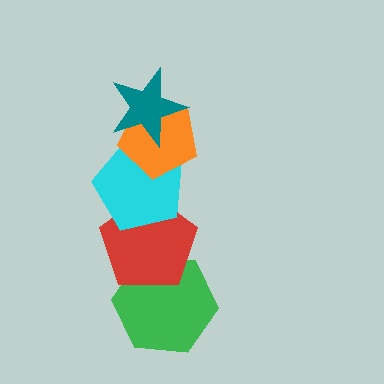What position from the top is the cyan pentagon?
The cyan pentagon is 3rd from the top.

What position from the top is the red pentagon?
The red pentagon is 4th from the top.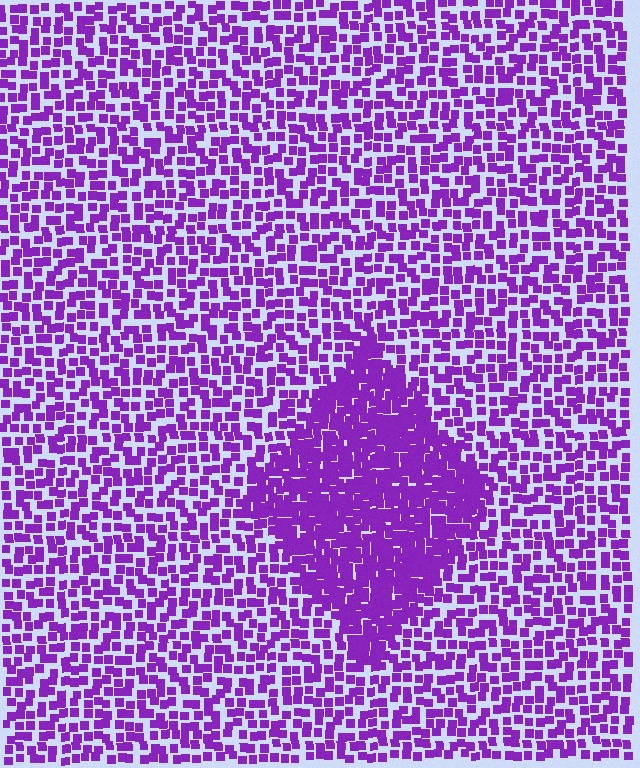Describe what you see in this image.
The image contains small purple elements arranged at two different densities. A diamond-shaped region is visible where the elements are more densely packed than the surrounding area.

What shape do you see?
I see a diamond.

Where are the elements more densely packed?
The elements are more densely packed inside the diamond boundary.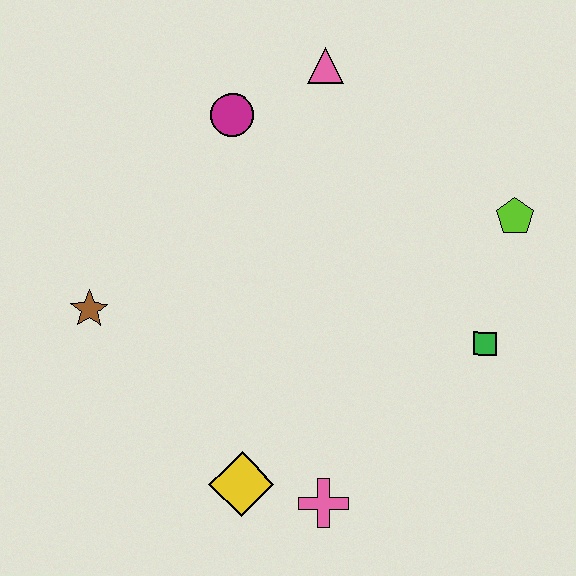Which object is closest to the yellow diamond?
The pink cross is closest to the yellow diamond.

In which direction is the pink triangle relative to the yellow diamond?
The pink triangle is above the yellow diamond.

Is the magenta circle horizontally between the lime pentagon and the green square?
No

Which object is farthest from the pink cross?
The pink triangle is farthest from the pink cross.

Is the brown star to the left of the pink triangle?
Yes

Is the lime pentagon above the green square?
Yes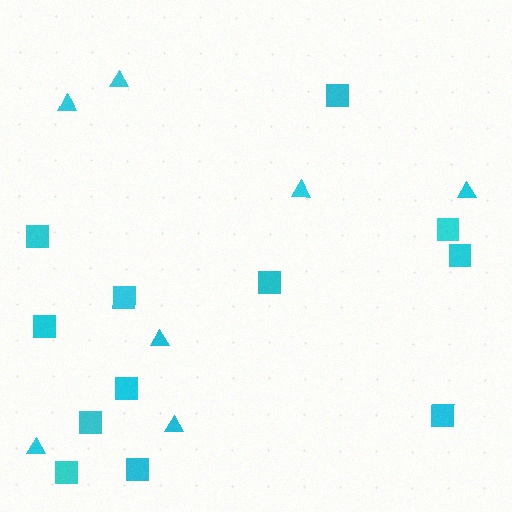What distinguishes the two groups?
There are 2 groups: one group of squares (12) and one group of triangles (7).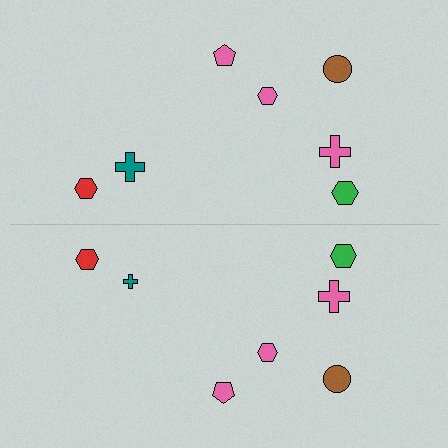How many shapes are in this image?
There are 14 shapes in this image.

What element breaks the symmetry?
The teal cross on the bottom side has a different size than its mirror counterpart.